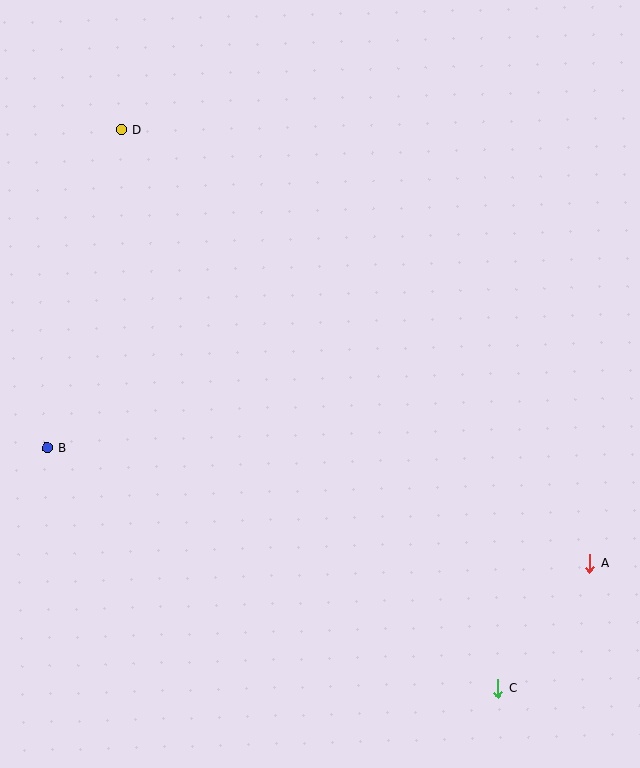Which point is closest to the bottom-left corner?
Point B is closest to the bottom-left corner.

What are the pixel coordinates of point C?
Point C is at (498, 688).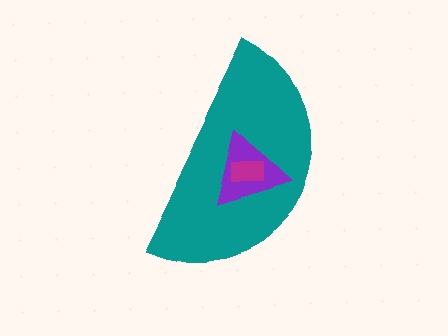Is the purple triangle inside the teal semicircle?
Yes.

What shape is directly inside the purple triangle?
The magenta rectangle.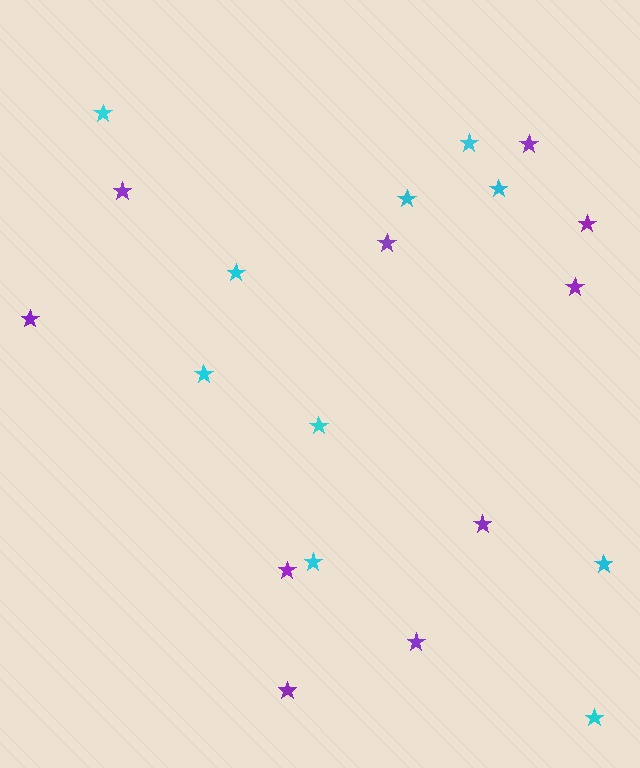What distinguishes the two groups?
There are 2 groups: one group of cyan stars (10) and one group of purple stars (10).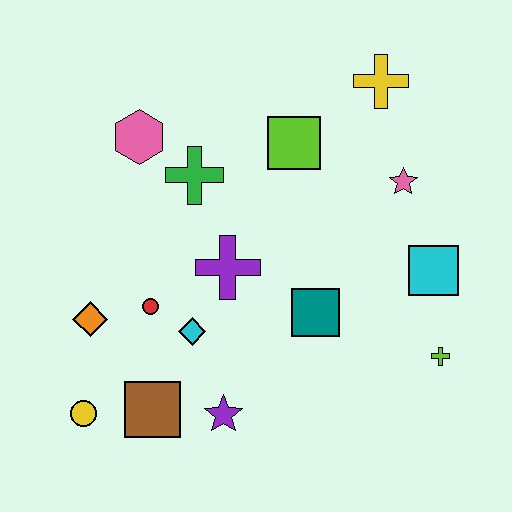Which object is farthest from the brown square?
The yellow cross is farthest from the brown square.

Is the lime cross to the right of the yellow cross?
Yes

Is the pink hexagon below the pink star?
No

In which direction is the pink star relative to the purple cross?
The pink star is to the right of the purple cross.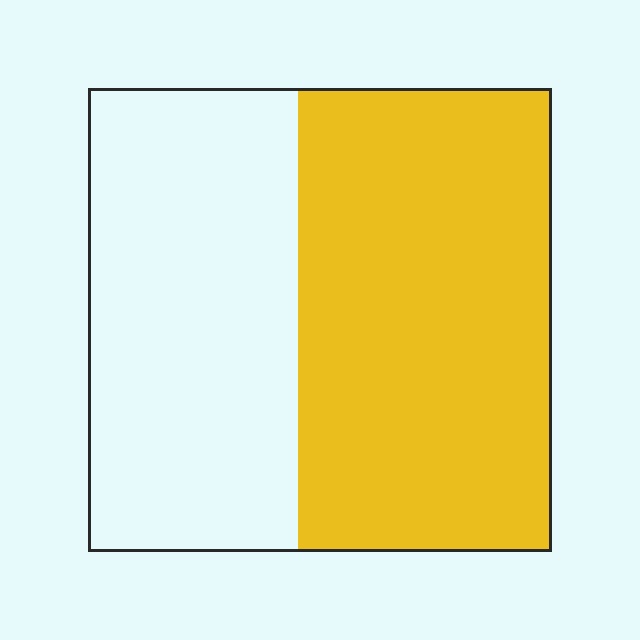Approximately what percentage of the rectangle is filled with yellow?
Approximately 55%.